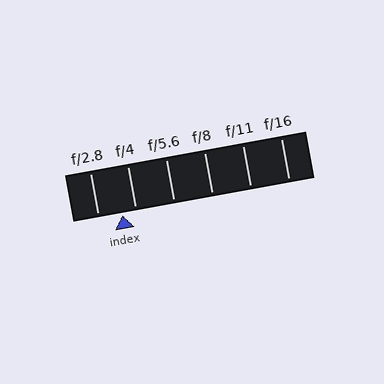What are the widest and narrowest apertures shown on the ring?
The widest aperture shown is f/2.8 and the narrowest is f/16.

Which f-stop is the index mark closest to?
The index mark is closest to f/4.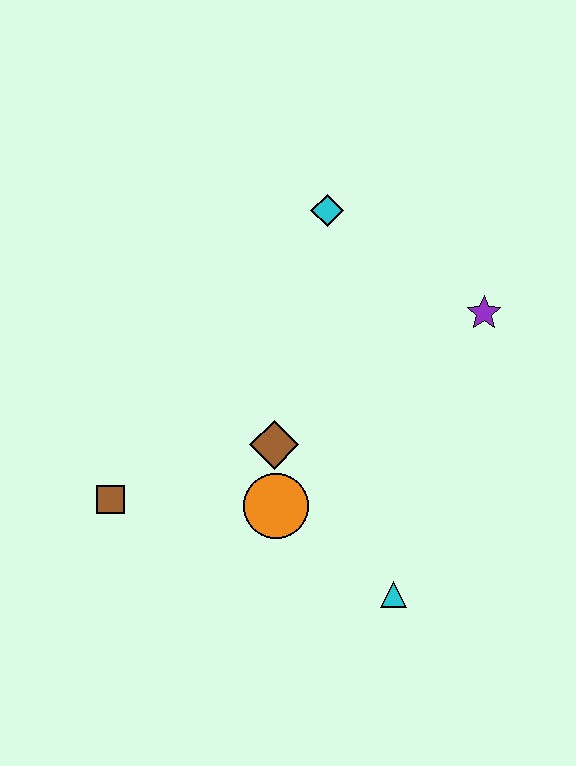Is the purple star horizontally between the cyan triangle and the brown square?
No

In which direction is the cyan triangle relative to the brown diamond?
The cyan triangle is below the brown diamond.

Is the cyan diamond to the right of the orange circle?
Yes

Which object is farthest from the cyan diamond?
The cyan triangle is farthest from the cyan diamond.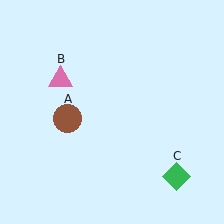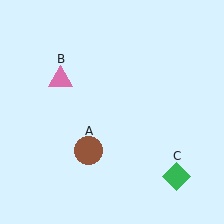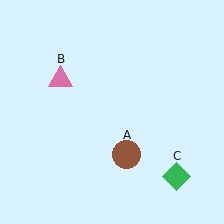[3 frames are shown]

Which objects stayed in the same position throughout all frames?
Pink triangle (object B) and green diamond (object C) remained stationary.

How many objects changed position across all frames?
1 object changed position: brown circle (object A).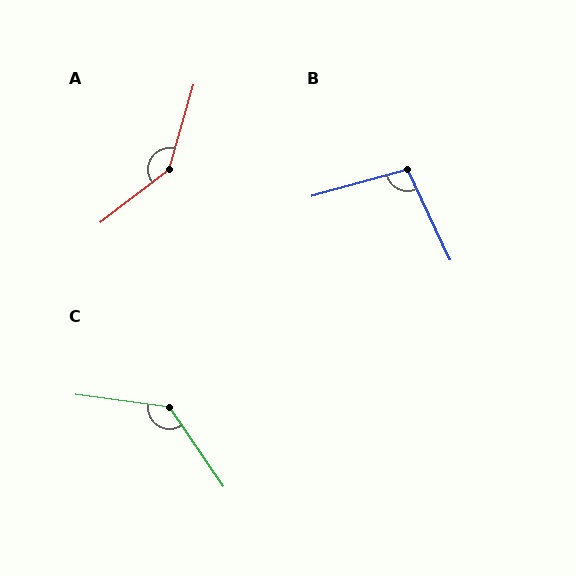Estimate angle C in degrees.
Approximately 131 degrees.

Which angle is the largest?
A, at approximately 144 degrees.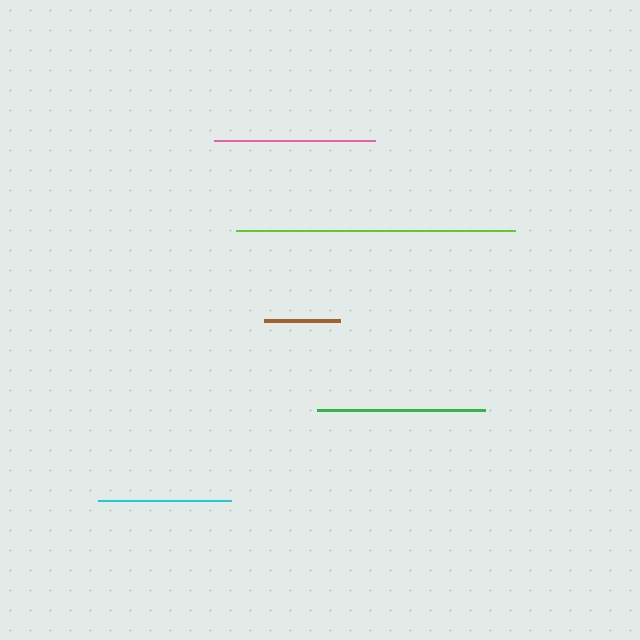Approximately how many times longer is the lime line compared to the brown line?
The lime line is approximately 3.7 times the length of the brown line.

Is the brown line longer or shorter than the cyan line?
The cyan line is longer than the brown line.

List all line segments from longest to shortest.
From longest to shortest: lime, green, pink, cyan, brown.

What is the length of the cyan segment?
The cyan segment is approximately 134 pixels long.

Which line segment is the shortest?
The brown line is the shortest at approximately 76 pixels.